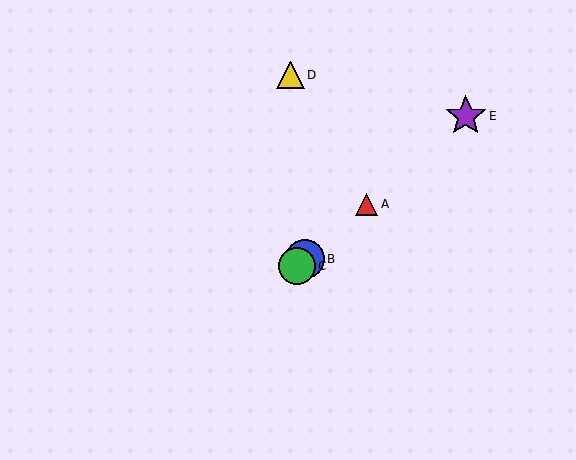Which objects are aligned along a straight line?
Objects A, B, C, E are aligned along a straight line.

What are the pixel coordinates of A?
Object A is at (367, 204).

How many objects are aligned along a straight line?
4 objects (A, B, C, E) are aligned along a straight line.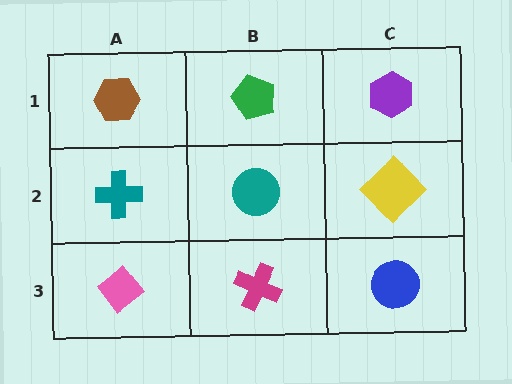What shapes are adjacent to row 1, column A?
A teal cross (row 2, column A), a green pentagon (row 1, column B).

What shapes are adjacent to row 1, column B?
A teal circle (row 2, column B), a brown hexagon (row 1, column A), a purple hexagon (row 1, column C).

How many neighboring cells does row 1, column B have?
3.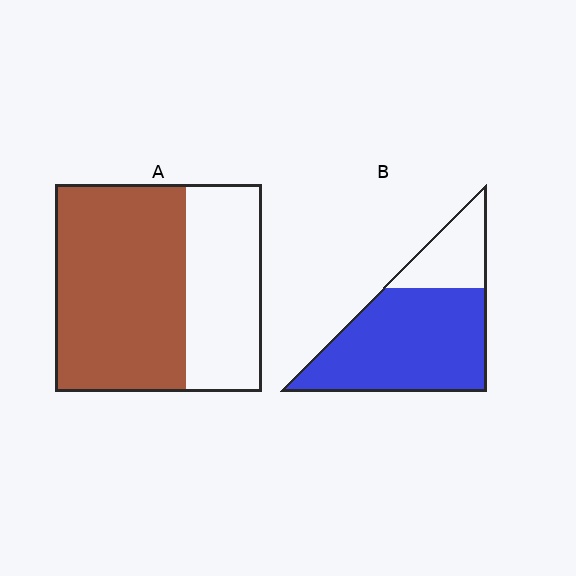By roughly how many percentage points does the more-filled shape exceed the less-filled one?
By roughly 10 percentage points (B over A).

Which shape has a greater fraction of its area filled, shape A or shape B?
Shape B.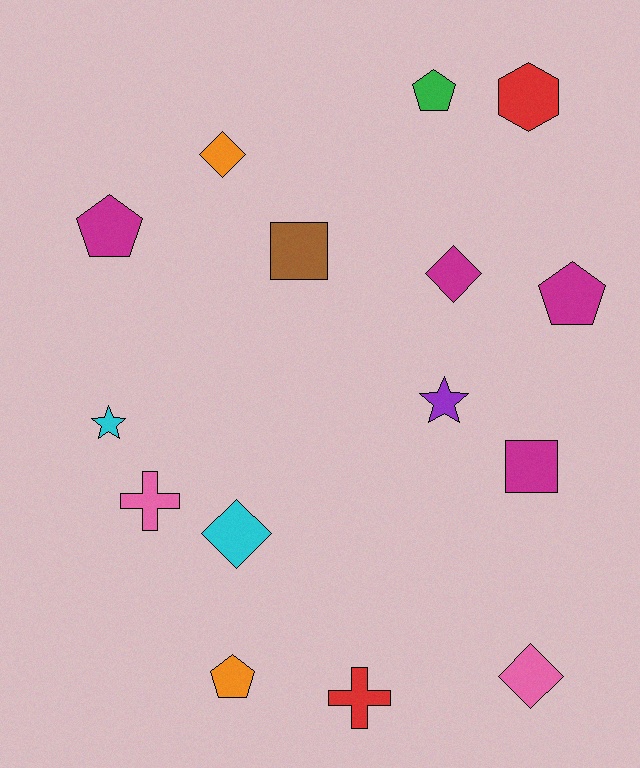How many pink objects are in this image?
There are 2 pink objects.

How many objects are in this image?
There are 15 objects.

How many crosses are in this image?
There are 2 crosses.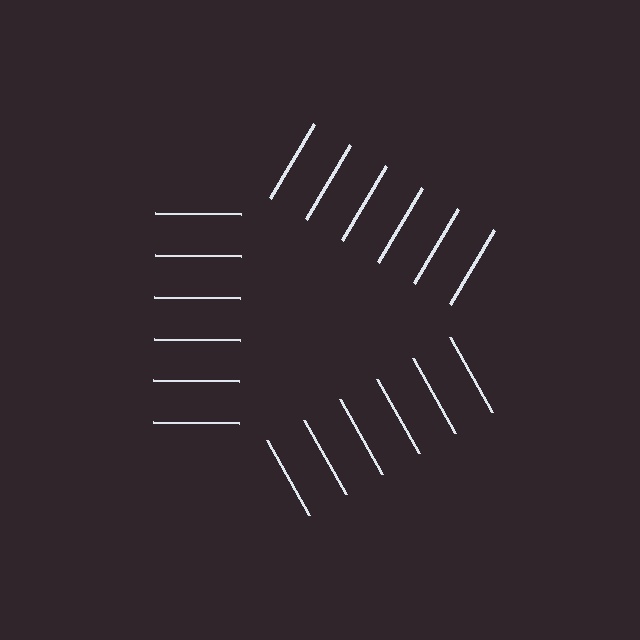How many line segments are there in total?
18 — 6 along each of the 3 edges.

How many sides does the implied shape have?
3 sides — the line-ends trace a triangle.